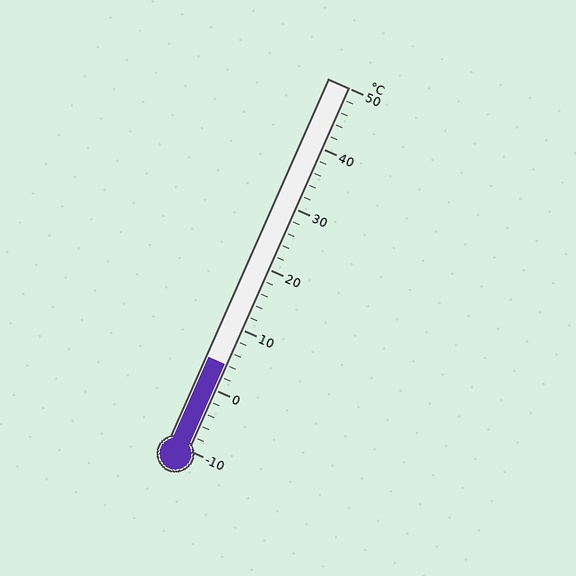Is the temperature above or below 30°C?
The temperature is below 30°C.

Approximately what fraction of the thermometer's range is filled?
The thermometer is filled to approximately 25% of its range.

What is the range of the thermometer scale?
The thermometer scale ranges from -10°C to 50°C.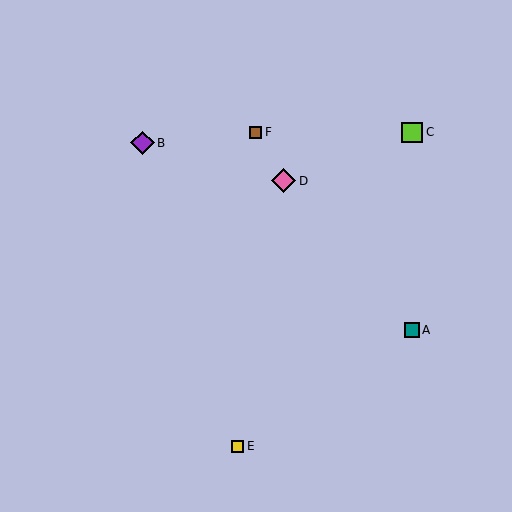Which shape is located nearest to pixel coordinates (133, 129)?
The purple diamond (labeled B) at (143, 143) is nearest to that location.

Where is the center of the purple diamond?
The center of the purple diamond is at (143, 143).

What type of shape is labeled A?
Shape A is a teal square.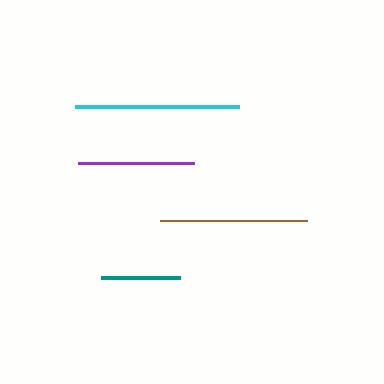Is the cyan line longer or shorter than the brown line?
The cyan line is longer than the brown line.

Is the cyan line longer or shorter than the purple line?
The cyan line is longer than the purple line.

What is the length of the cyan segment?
The cyan segment is approximately 163 pixels long.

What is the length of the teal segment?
The teal segment is approximately 80 pixels long.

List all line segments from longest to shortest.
From longest to shortest: cyan, brown, purple, teal.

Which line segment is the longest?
The cyan line is the longest at approximately 163 pixels.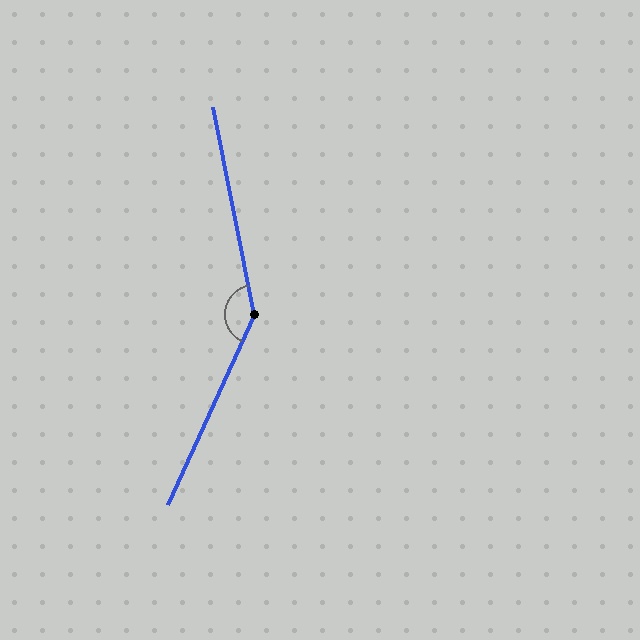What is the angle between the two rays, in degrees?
Approximately 144 degrees.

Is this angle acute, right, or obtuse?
It is obtuse.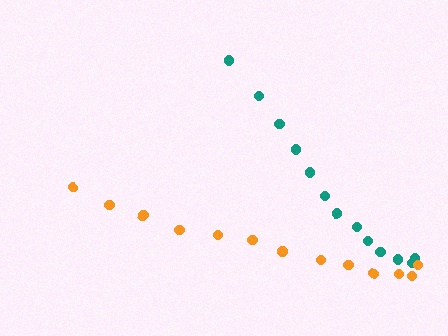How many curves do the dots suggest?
There are 2 distinct paths.